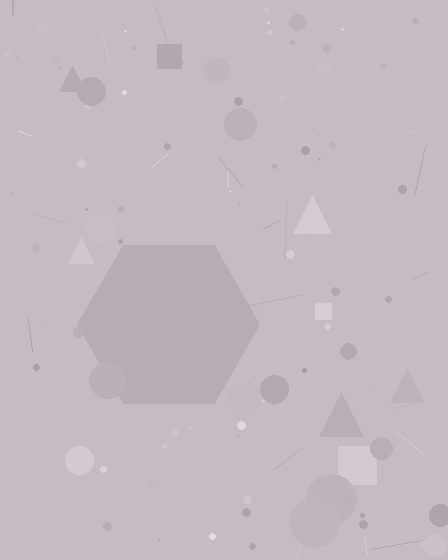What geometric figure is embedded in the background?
A hexagon is embedded in the background.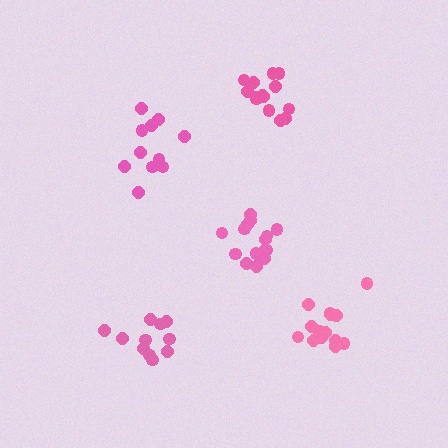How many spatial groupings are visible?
There are 5 spatial groupings.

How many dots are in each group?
Group 1: 11 dots, Group 2: 15 dots, Group 3: 11 dots, Group 4: 14 dots, Group 5: 14 dots (65 total).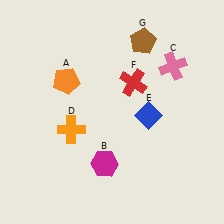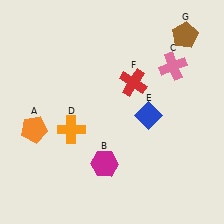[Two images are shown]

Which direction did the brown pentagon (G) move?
The brown pentagon (G) moved right.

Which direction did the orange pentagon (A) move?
The orange pentagon (A) moved down.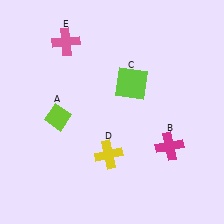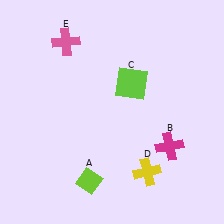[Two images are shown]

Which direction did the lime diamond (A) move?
The lime diamond (A) moved down.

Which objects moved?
The objects that moved are: the lime diamond (A), the yellow cross (D).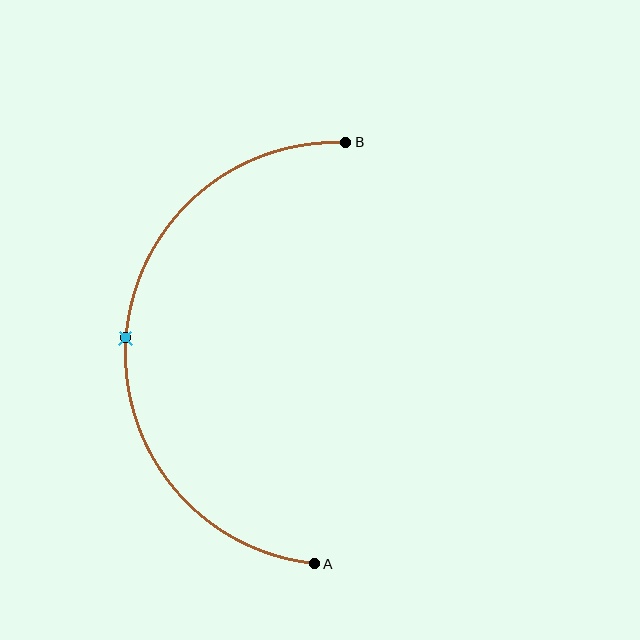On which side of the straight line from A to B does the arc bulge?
The arc bulges to the left of the straight line connecting A and B.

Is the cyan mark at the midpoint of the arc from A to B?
Yes. The cyan mark lies on the arc at equal arc-length from both A and B — it is the arc midpoint.